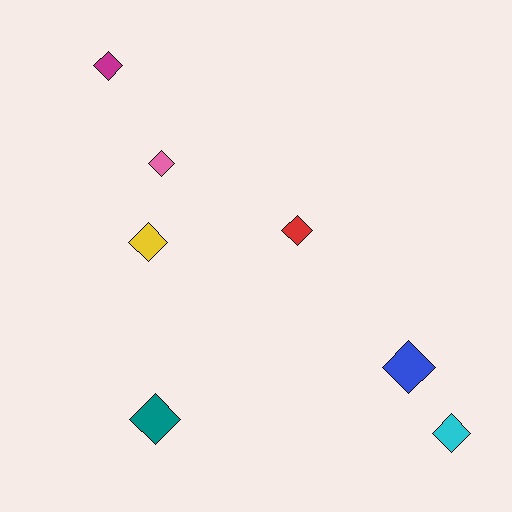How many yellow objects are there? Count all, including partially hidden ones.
There is 1 yellow object.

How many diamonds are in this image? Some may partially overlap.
There are 7 diamonds.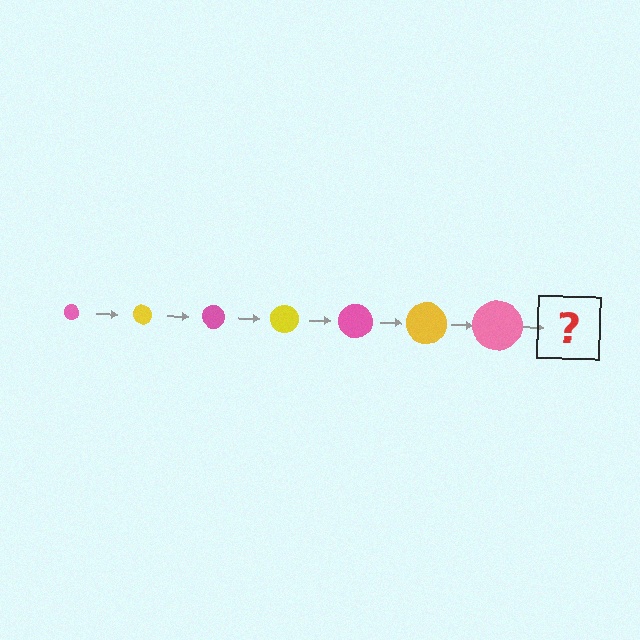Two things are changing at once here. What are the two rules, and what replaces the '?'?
The two rules are that the circle grows larger each step and the color cycles through pink and yellow. The '?' should be a yellow circle, larger than the previous one.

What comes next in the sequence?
The next element should be a yellow circle, larger than the previous one.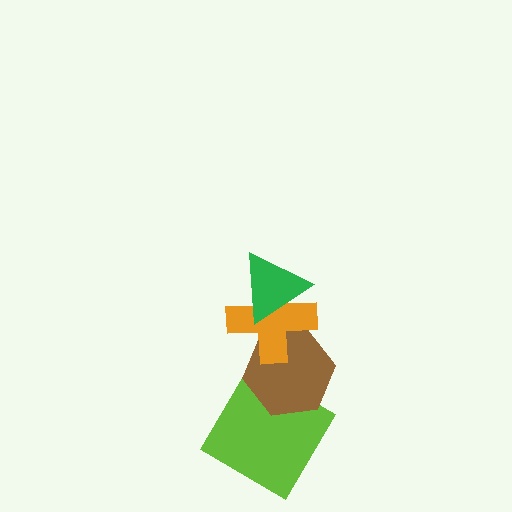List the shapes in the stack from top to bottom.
From top to bottom: the green triangle, the orange cross, the brown hexagon, the lime diamond.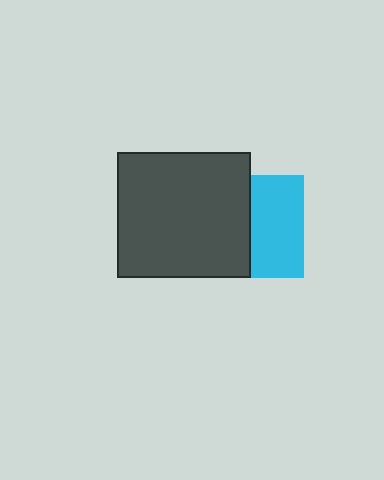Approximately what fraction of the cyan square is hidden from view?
Roughly 50% of the cyan square is hidden behind the dark gray rectangle.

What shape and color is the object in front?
The object in front is a dark gray rectangle.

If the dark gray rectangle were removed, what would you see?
You would see the complete cyan square.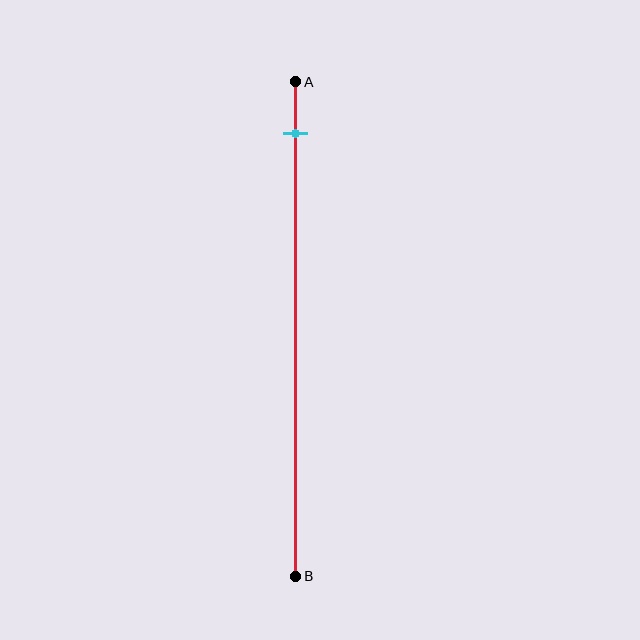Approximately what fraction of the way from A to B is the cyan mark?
The cyan mark is approximately 10% of the way from A to B.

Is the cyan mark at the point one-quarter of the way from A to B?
No, the mark is at about 10% from A, not at the 25% one-quarter point.